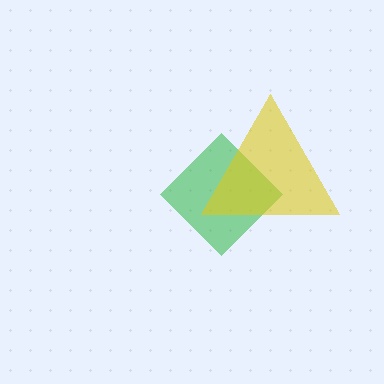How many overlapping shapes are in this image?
There are 2 overlapping shapes in the image.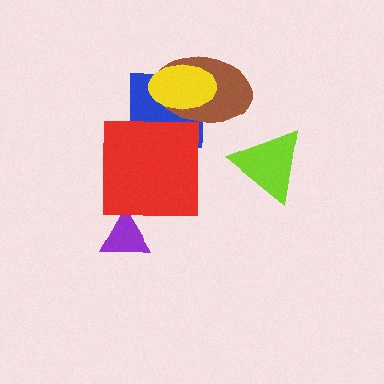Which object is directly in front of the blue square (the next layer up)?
The brown ellipse is directly in front of the blue square.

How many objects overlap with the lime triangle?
0 objects overlap with the lime triangle.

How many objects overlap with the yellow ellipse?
2 objects overlap with the yellow ellipse.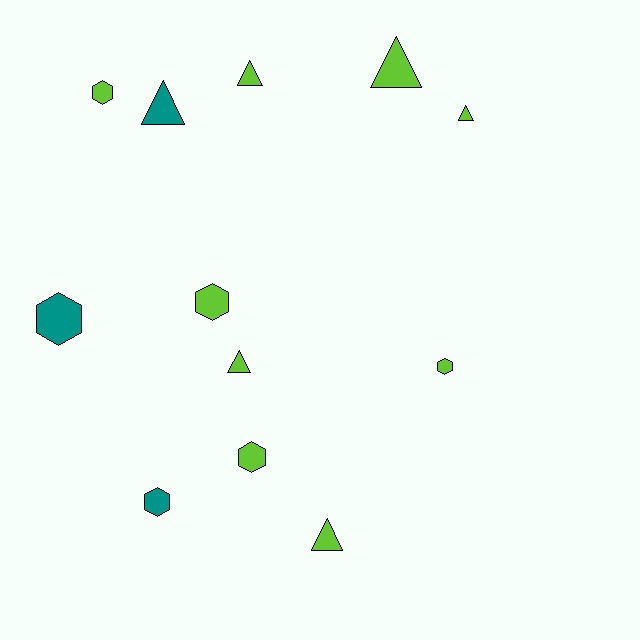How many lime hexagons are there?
There are 4 lime hexagons.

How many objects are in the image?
There are 12 objects.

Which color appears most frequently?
Lime, with 9 objects.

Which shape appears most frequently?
Hexagon, with 6 objects.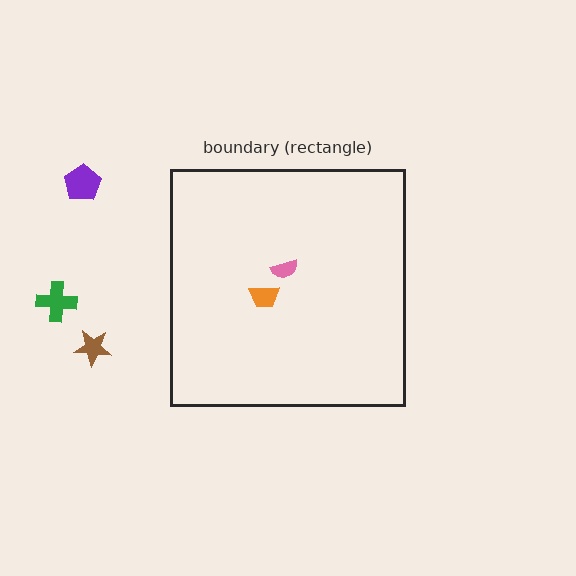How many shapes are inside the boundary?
2 inside, 3 outside.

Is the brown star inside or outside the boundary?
Outside.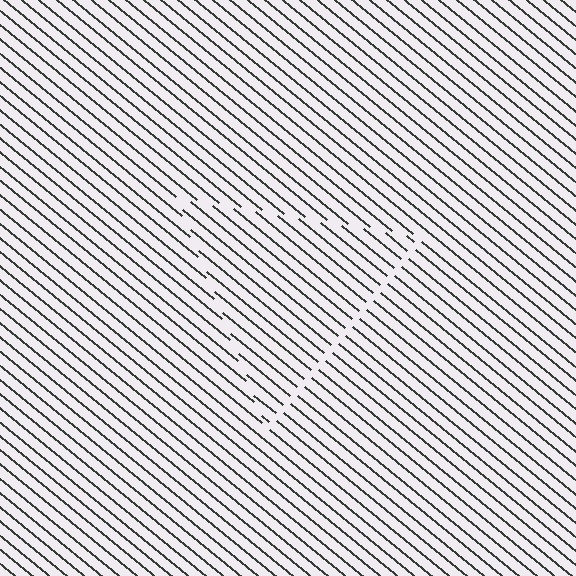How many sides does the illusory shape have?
3 sides — the line-ends trace a triangle.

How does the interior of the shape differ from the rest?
The interior of the shape contains the same grating, shifted by half a period — the contour is defined by the phase discontinuity where line-ends from the inner and outer gratings abut.